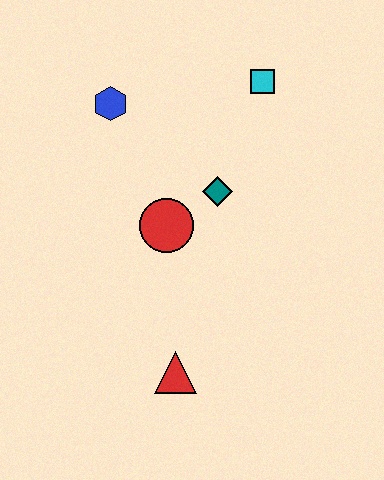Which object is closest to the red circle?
The teal diamond is closest to the red circle.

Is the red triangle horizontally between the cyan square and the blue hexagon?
Yes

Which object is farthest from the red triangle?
The cyan square is farthest from the red triangle.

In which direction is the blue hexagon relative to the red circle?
The blue hexagon is above the red circle.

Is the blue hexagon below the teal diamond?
No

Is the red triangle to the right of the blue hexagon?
Yes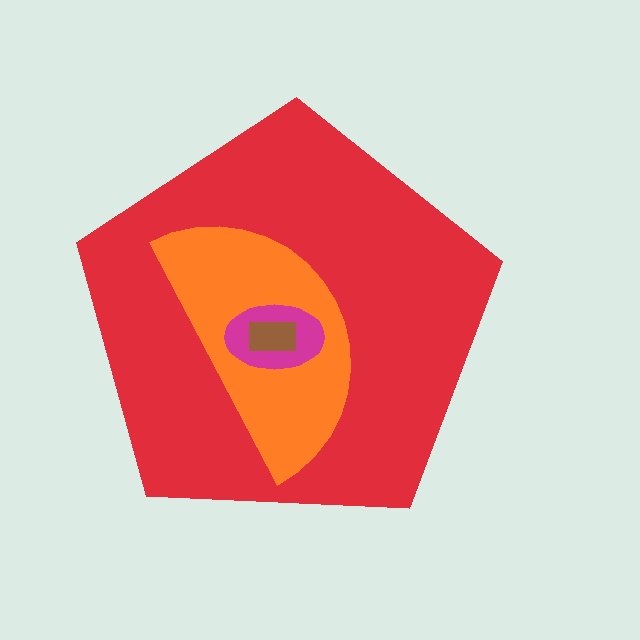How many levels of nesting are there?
4.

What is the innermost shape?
The brown rectangle.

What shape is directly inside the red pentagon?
The orange semicircle.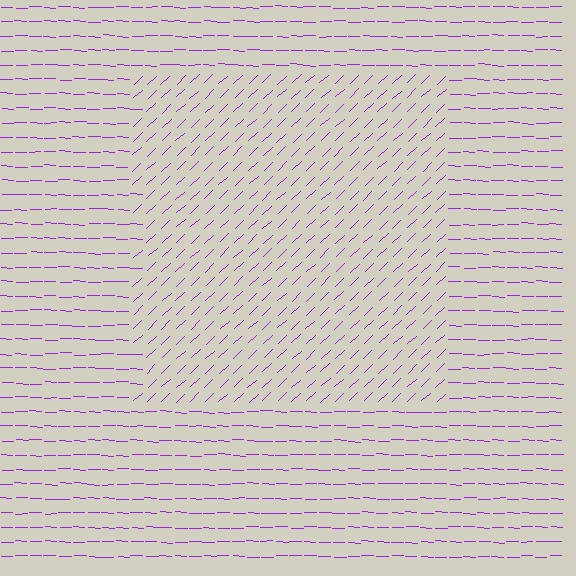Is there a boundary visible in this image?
Yes, there is a texture boundary formed by a change in line orientation.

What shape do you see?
I see a rectangle.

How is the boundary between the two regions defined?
The boundary is defined purely by a change in line orientation (approximately 45 degrees difference). All lines are the same color and thickness.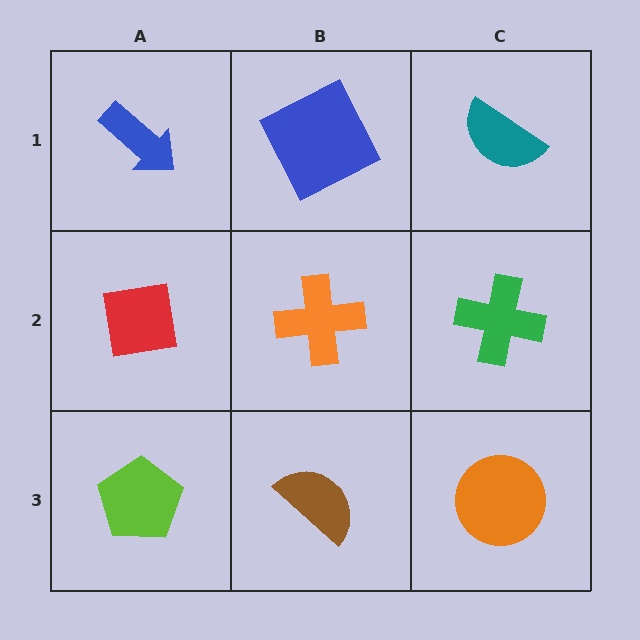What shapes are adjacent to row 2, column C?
A teal semicircle (row 1, column C), an orange circle (row 3, column C), an orange cross (row 2, column B).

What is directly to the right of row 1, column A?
A blue square.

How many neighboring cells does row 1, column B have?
3.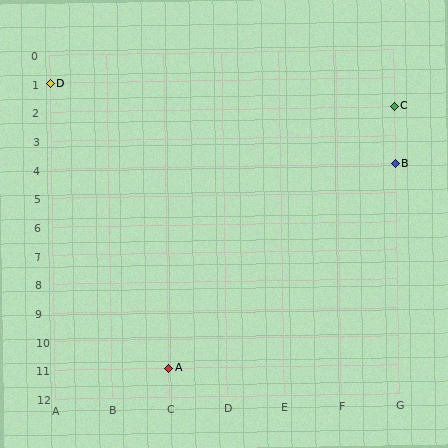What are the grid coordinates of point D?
Point D is at grid coordinates (A, 1).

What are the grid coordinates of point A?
Point A is at grid coordinates (C, 11).